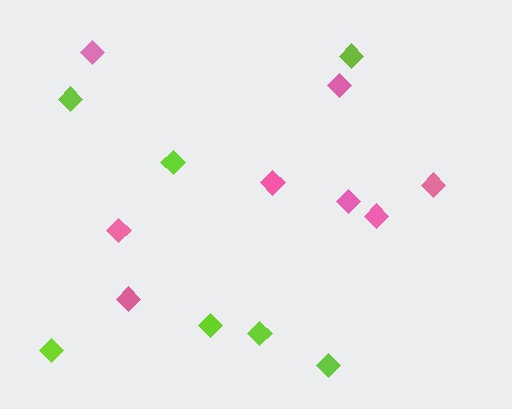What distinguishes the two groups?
There are 2 groups: one group of pink diamonds (8) and one group of lime diamonds (7).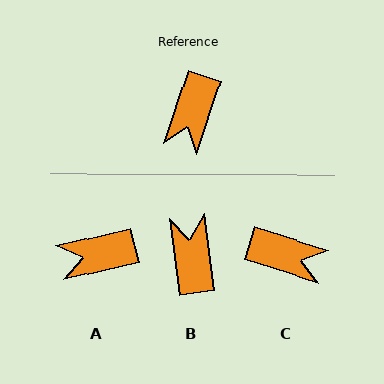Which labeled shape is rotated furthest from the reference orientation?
B, about 154 degrees away.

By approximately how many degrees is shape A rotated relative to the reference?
Approximately 58 degrees clockwise.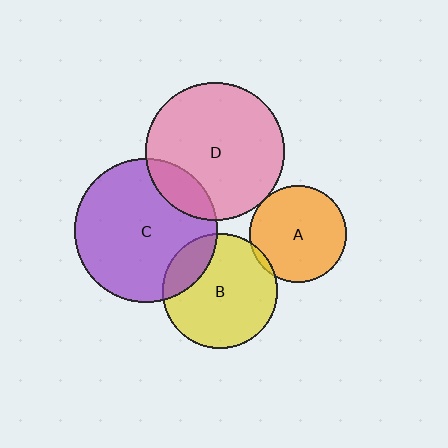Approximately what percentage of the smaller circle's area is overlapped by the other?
Approximately 5%.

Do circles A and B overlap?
Yes.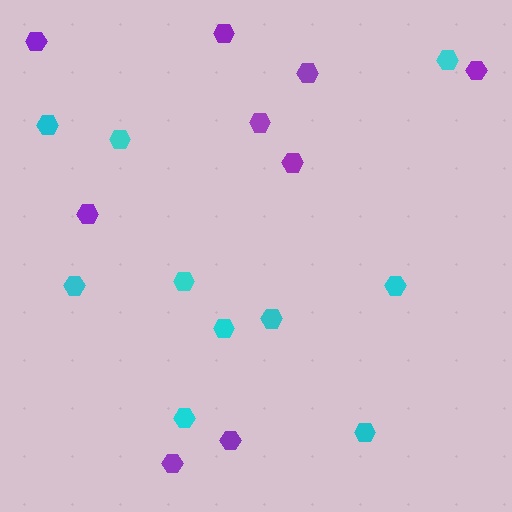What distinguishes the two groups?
There are 2 groups: one group of purple hexagons (9) and one group of cyan hexagons (10).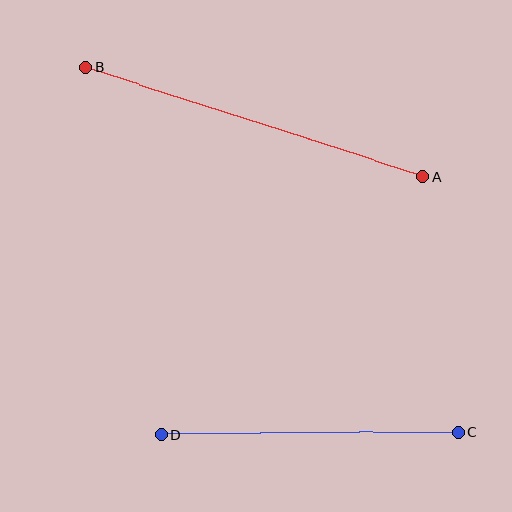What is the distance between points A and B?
The distance is approximately 355 pixels.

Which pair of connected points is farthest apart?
Points A and B are farthest apart.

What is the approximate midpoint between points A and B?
The midpoint is at approximately (254, 122) pixels.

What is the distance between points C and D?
The distance is approximately 297 pixels.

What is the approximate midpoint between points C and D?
The midpoint is at approximately (310, 433) pixels.